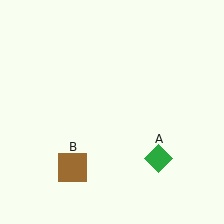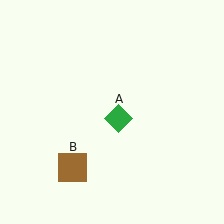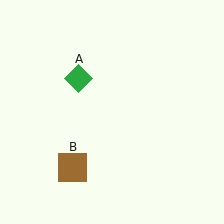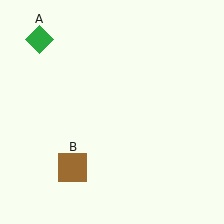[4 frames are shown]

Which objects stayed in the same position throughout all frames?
Brown square (object B) remained stationary.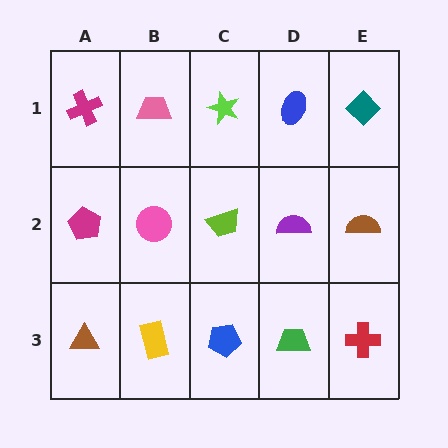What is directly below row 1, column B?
A pink circle.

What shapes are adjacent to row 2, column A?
A magenta cross (row 1, column A), a brown triangle (row 3, column A), a pink circle (row 2, column B).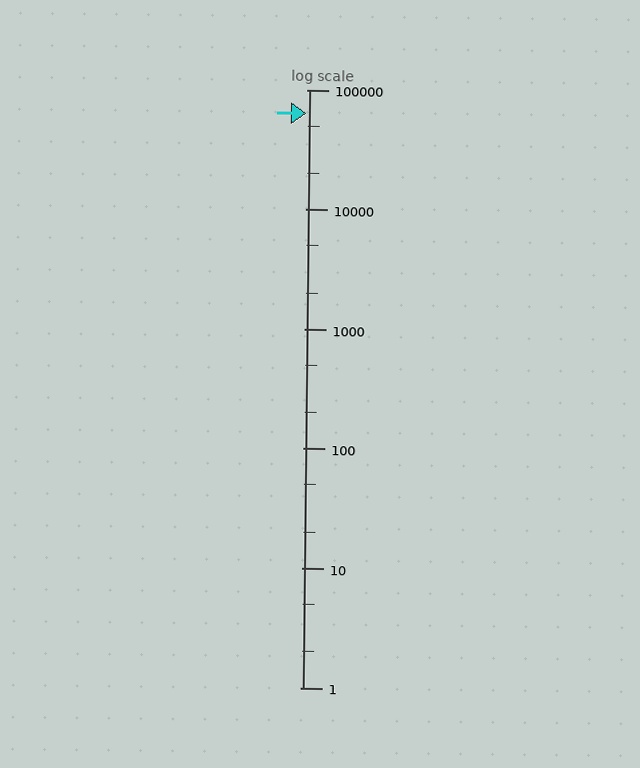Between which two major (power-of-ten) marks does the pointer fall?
The pointer is between 10000 and 100000.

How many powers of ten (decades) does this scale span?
The scale spans 5 decades, from 1 to 100000.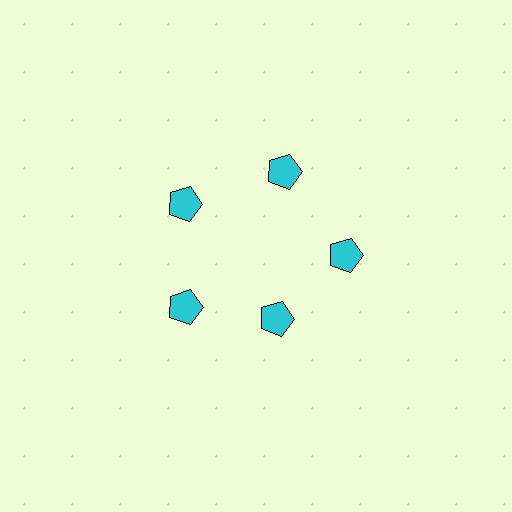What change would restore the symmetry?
The symmetry would be restored by moving it outward, back onto the ring so that all 5 pentagons sit at equal angles and equal distance from the center.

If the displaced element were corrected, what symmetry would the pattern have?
It would have 5-fold rotational symmetry — the pattern would map onto itself every 72 degrees.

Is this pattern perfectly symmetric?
No. The 5 cyan pentagons are arranged in a ring, but one element near the 5 o'clock position is pulled inward toward the center, breaking the 5-fold rotational symmetry.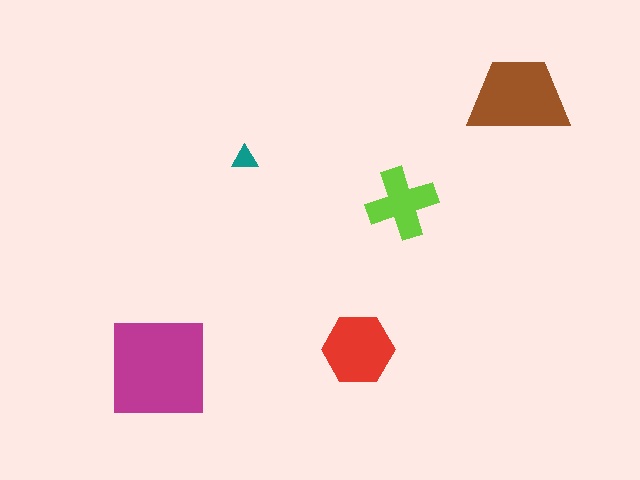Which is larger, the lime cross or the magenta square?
The magenta square.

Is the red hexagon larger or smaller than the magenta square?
Smaller.